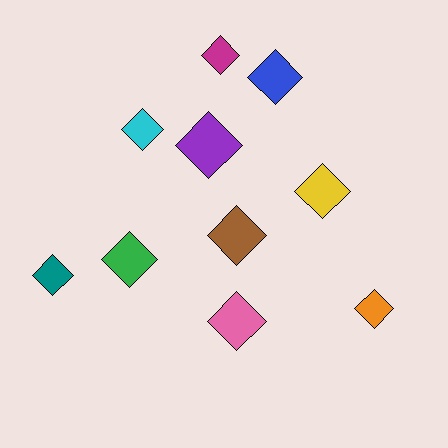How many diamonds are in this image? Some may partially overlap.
There are 10 diamonds.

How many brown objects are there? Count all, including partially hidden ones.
There is 1 brown object.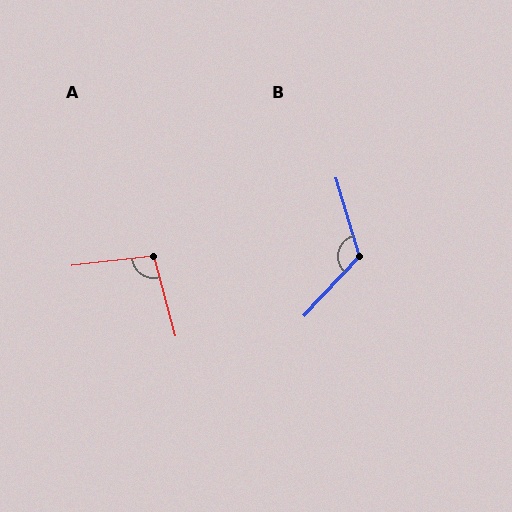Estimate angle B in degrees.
Approximately 120 degrees.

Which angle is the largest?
B, at approximately 120 degrees.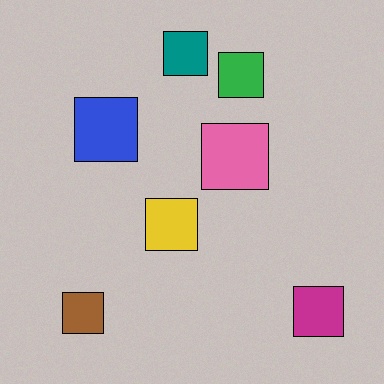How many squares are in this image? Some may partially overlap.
There are 7 squares.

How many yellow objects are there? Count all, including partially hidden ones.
There is 1 yellow object.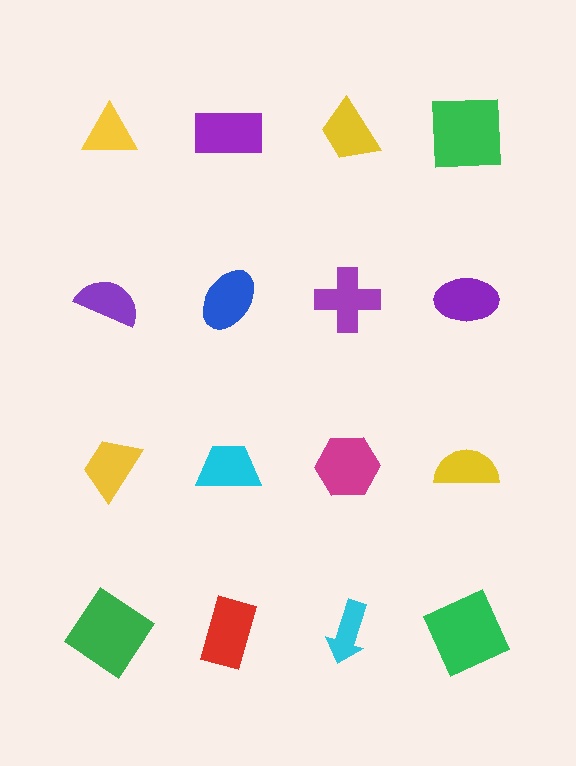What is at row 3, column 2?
A cyan trapezoid.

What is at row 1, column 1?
A yellow triangle.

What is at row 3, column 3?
A magenta hexagon.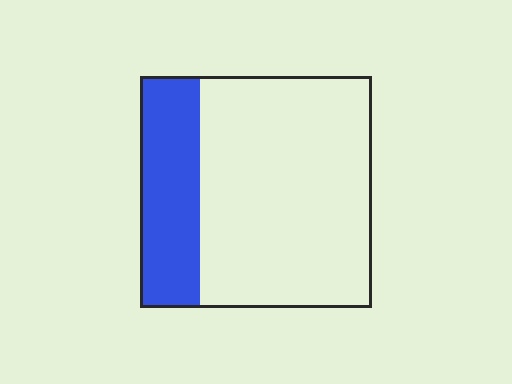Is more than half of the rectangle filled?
No.